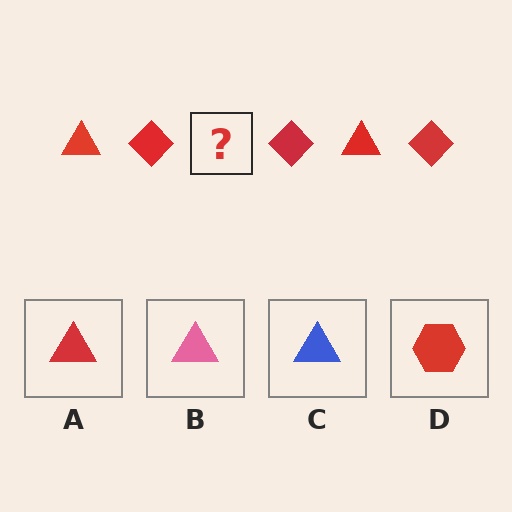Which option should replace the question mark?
Option A.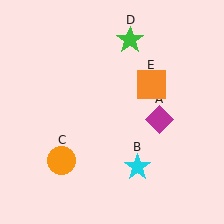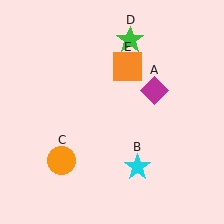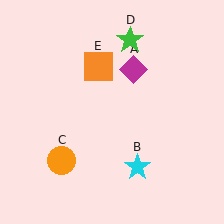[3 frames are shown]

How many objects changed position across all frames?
2 objects changed position: magenta diamond (object A), orange square (object E).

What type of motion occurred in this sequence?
The magenta diamond (object A), orange square (object E) rotated counterclockwise around the center of the scene.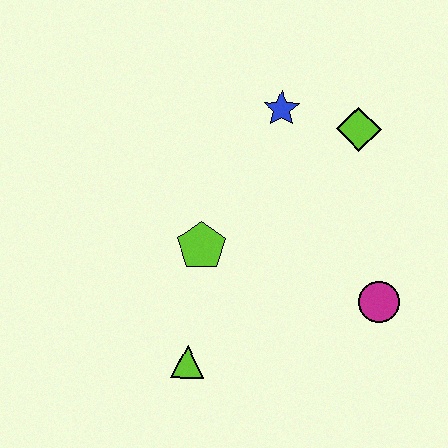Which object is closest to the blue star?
The lime diamond is closest to the blue star.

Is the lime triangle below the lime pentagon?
Yes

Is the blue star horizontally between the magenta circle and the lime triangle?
Yes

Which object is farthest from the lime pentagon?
The lime diamond is farthest from the lime pentagon.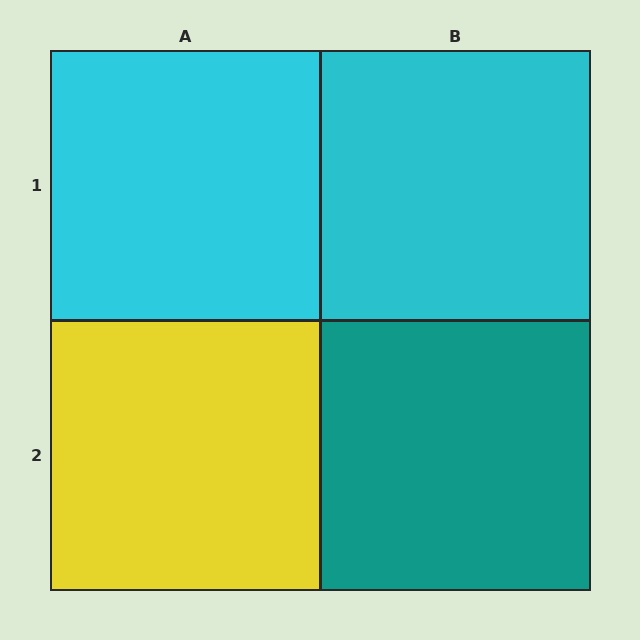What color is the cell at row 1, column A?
Cyan.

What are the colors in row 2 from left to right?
Yellow, teal.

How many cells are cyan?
2 cells are cyan.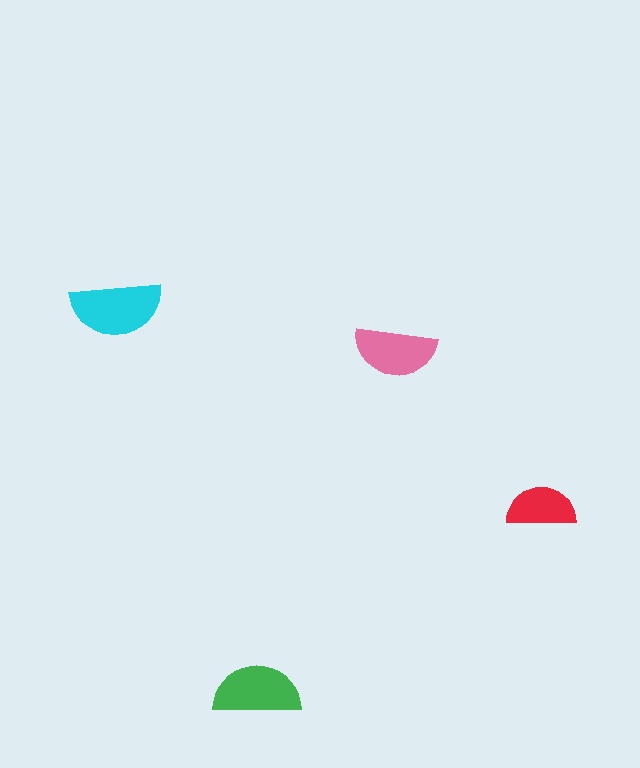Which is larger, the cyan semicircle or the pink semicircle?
The cyan one.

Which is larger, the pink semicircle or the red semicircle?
The pink one.